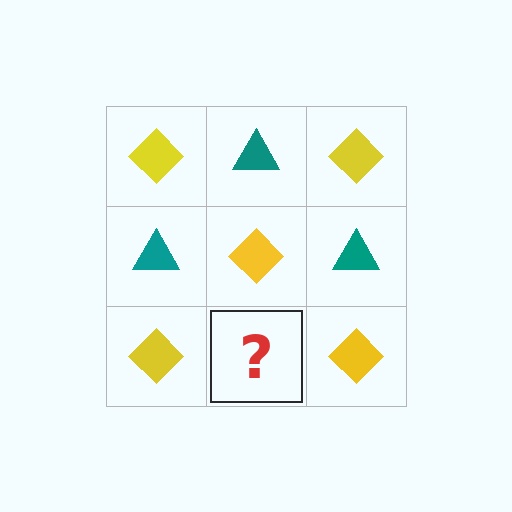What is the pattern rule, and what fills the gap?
The rule is that it alternates yellow diamond and teal triangle in a checkerboard pattern. The gap should be filled with a teal triangle.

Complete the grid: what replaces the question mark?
The question mark should be replaced with a teal triangle.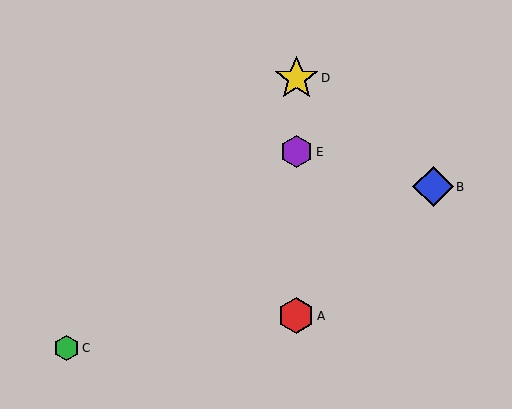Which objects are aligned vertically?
Objects A, D, E are aligned vertically.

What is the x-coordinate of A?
Object A is at x≈296.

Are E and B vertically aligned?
No, E is at x≈296 and B is at x≈433.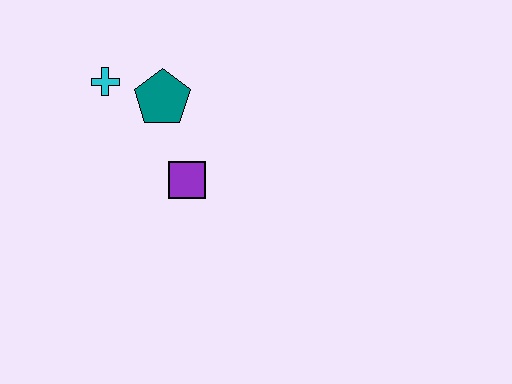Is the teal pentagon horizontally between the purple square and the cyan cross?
Yes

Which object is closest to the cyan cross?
The teal pentagon is closest to the cyan cross.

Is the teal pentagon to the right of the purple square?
No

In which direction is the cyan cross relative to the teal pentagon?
The cyan cross is to the left of the teal pentagon.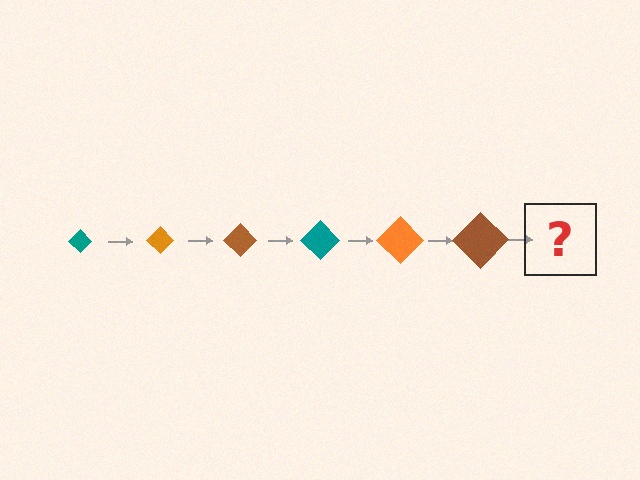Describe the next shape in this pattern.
It should be a teal diamond, larger than the previous one.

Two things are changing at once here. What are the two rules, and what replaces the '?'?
The two rules are that the diamond grows larger each step and the color cycles through teal, orange, and brown. The '?' should be a teal diamond, larger than the previous one.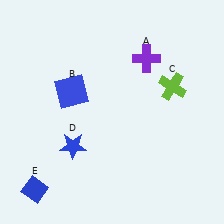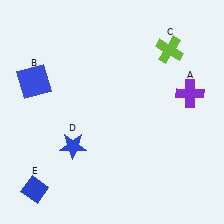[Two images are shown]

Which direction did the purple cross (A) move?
The purple cross (A) moved right.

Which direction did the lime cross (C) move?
The lime cross (C) moved up.